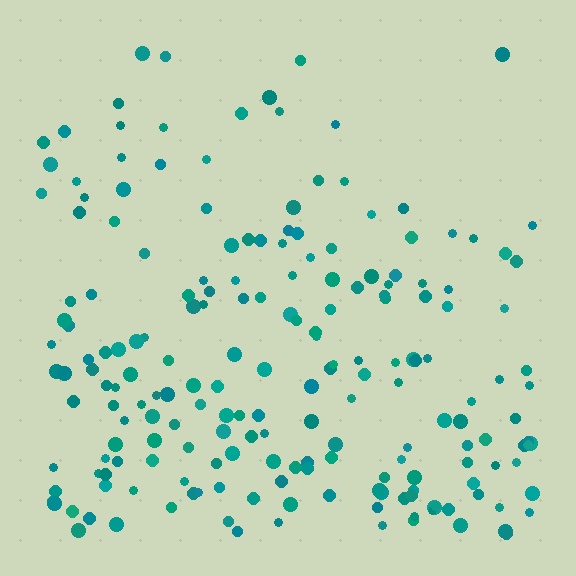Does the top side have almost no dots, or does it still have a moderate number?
Still a moderate number, just noticeably fewer than the bottom.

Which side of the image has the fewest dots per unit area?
The top.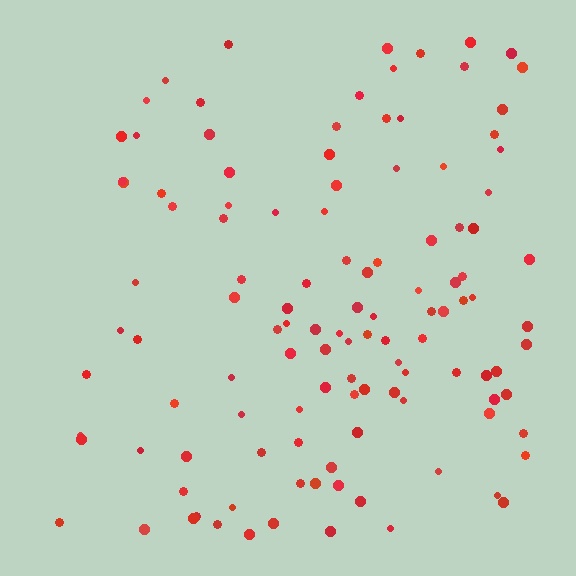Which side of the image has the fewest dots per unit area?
The left.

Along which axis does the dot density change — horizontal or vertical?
Horizontal.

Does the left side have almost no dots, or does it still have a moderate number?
Still a moderate number, just noticeably fewer than the right.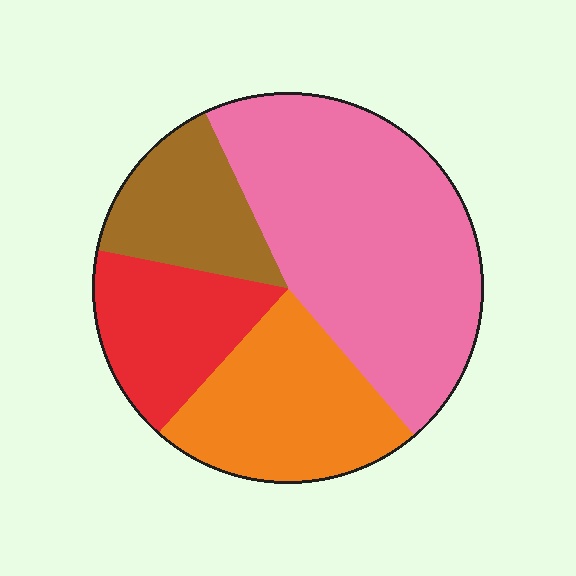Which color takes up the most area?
Pink, at roughly 45%.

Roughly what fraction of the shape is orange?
Orange takes up about one quarter (1/4) of the shape.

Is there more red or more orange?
Orange.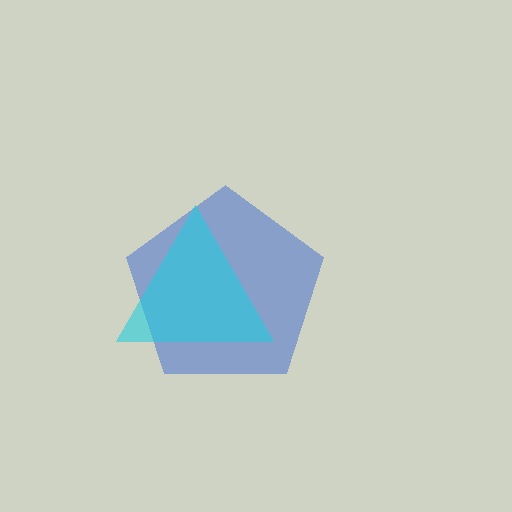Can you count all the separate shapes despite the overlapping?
Yes, there are 2 separate shapes.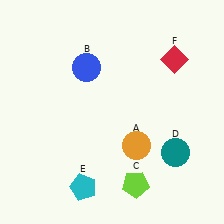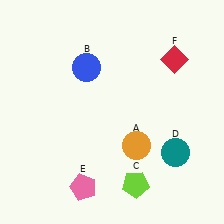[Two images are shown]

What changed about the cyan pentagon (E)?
In Image 1, E is cyan. In Image 2, it changed to pink.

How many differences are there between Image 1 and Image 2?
There is 1 difference between the two images.